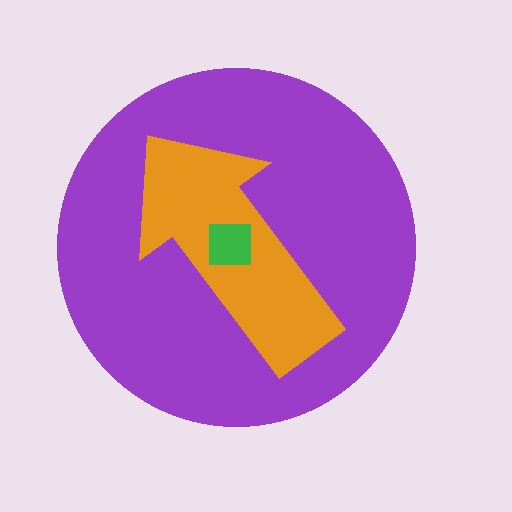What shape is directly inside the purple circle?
The orange arrow.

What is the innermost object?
The green square.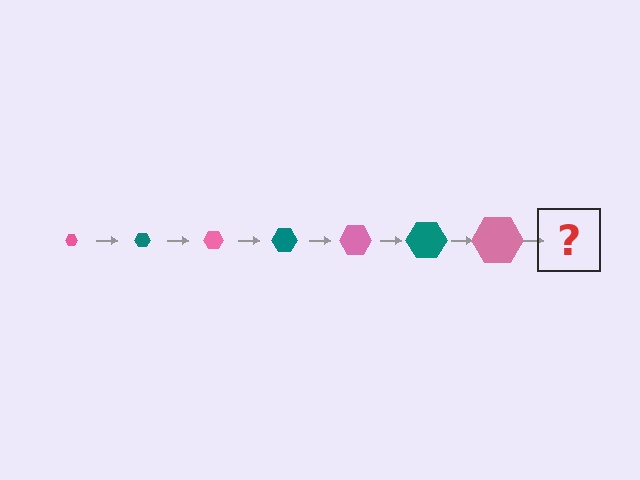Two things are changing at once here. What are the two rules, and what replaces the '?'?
The two rules are that the hexagon grows larger each step and the color cycles through pink and teal. The '?' should be a teal hexagon, larger than the previous one.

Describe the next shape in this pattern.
It should be a teal hexagon, larger than the previous one.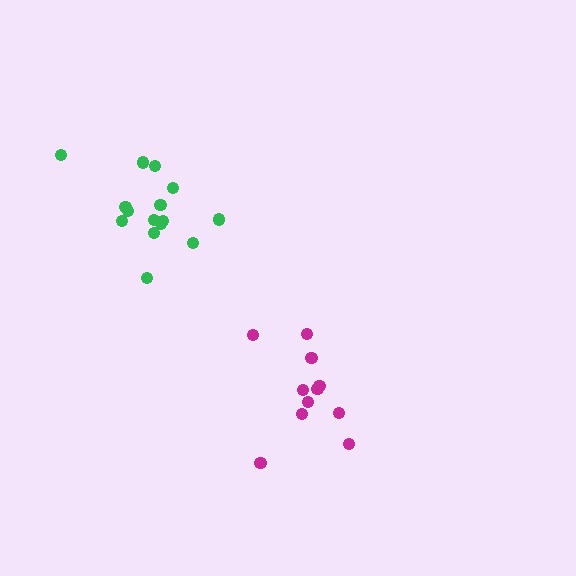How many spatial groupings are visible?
There are 2 spatial groupings.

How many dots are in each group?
Group 1: 15 dots, Group 2: 11 dots (26 total).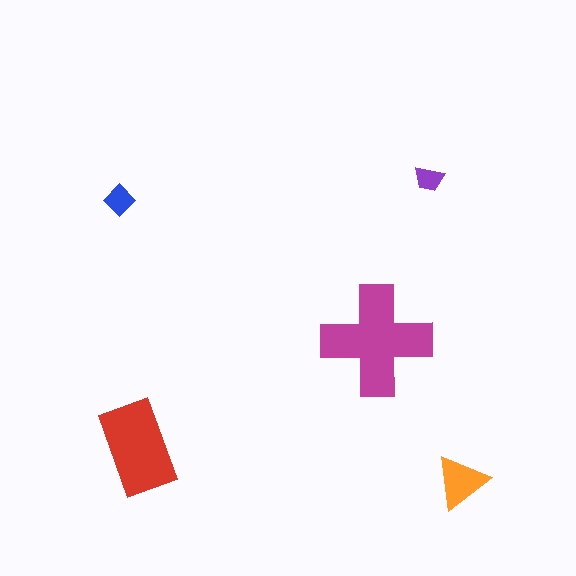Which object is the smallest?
The purple trapezoid.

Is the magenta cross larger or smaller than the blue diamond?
Larger.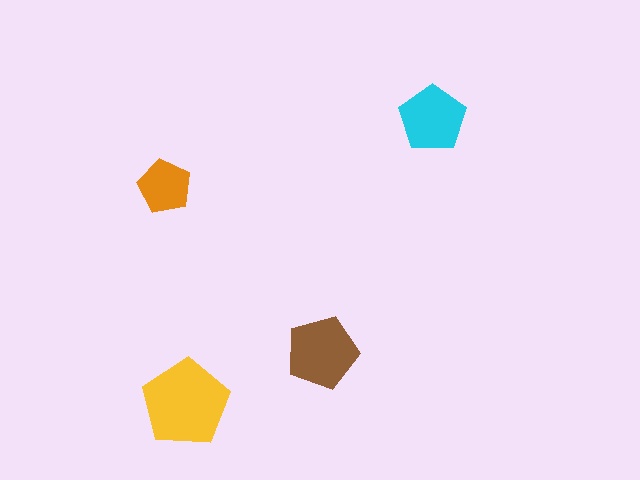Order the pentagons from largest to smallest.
the yellow one, the brown one, the cyan one, the orange one.